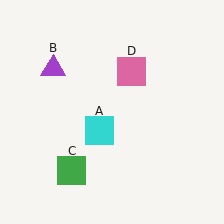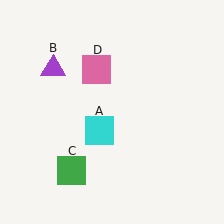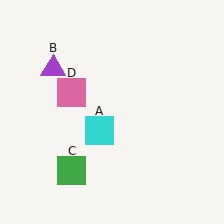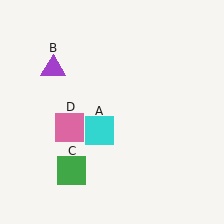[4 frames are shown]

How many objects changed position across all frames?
1 object changed position: pink square (object D).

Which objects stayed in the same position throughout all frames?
Cyan square (object A) and purple triangle (object B) and green square (object C) remained stationary.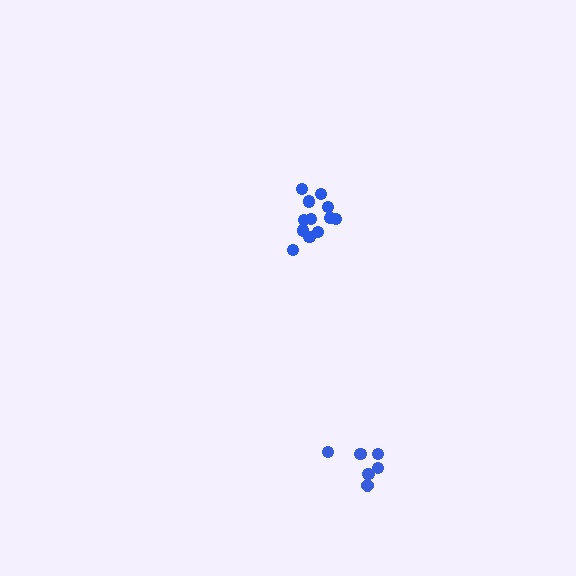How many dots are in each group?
Group 1: 12 dots, Group 2: 6 dots (18 total).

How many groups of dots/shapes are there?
There are 2 groups.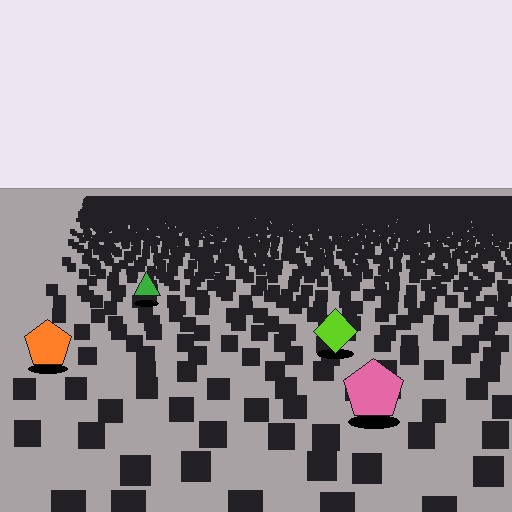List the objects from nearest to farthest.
From nearest to farthest: the pink pentagon, the orange pentagon, the lime diamond, the green triangle.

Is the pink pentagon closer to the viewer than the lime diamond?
Yes. The pink pentagon is closer — you can tell from the texture gradient: the ground texture is coarser near it.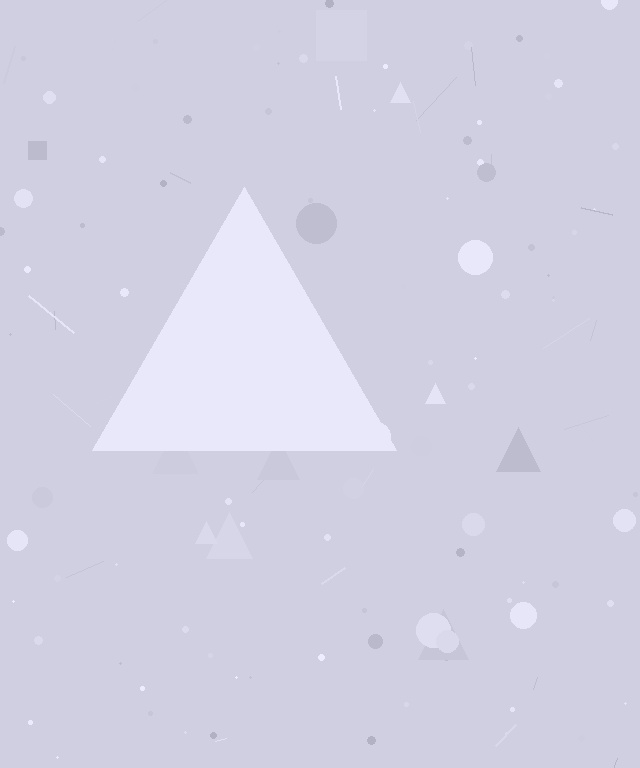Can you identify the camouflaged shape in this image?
The camouflaged shape is a triangle.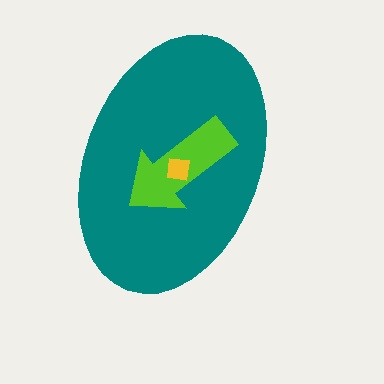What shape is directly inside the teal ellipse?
The lime arrow.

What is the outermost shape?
The teal ellipse.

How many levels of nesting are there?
3.